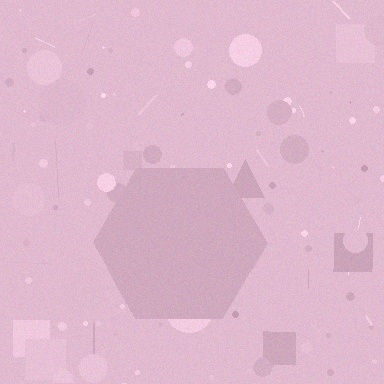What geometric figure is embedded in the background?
A hexagon is embedded in the background.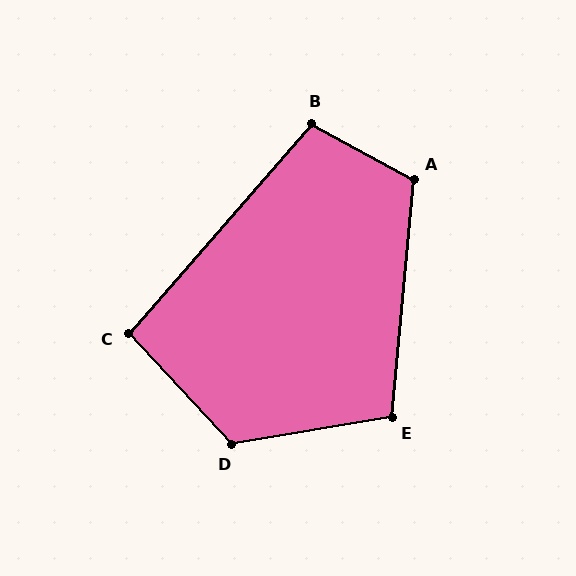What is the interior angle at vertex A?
Approximately 114 degrees (obtuse).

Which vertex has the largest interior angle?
D, at approximately 123 degrees.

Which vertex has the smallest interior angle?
C, at approximately 96 degrees.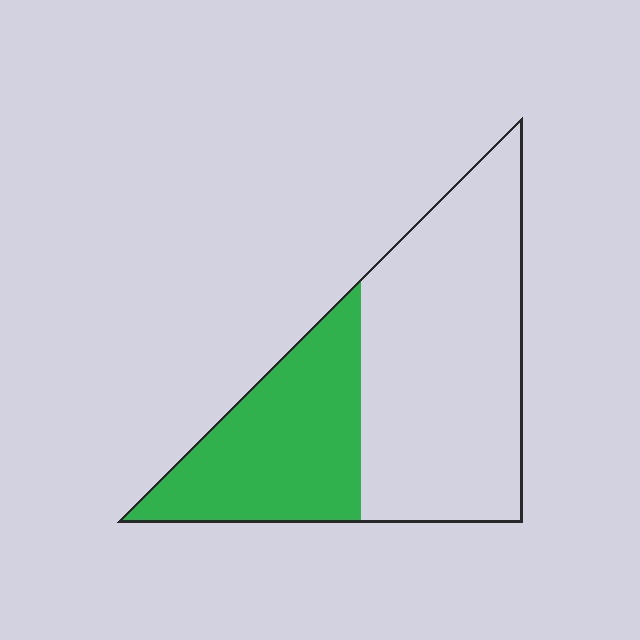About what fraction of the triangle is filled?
About three eighths (3/8).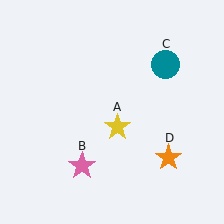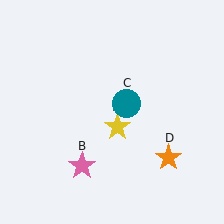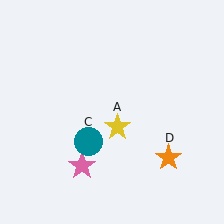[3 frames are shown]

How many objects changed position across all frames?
1 object changed position: teal circle (object C).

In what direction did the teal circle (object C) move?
The teal circle (object C) moved down and to the left.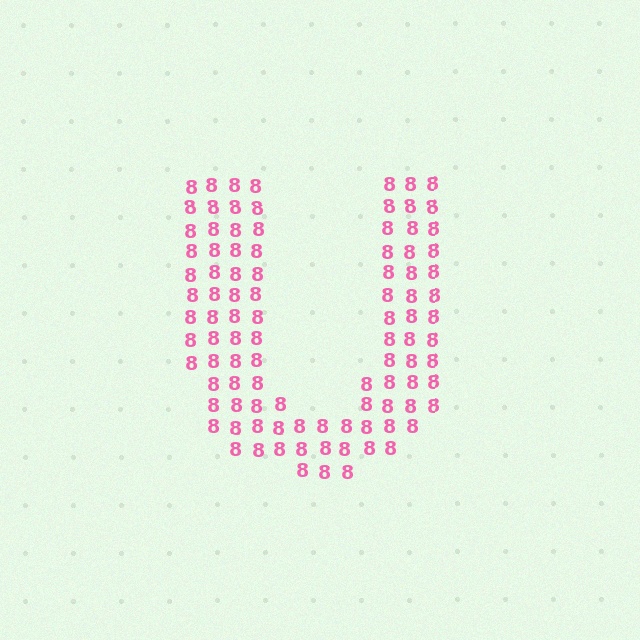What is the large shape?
The large shape is the letter U.